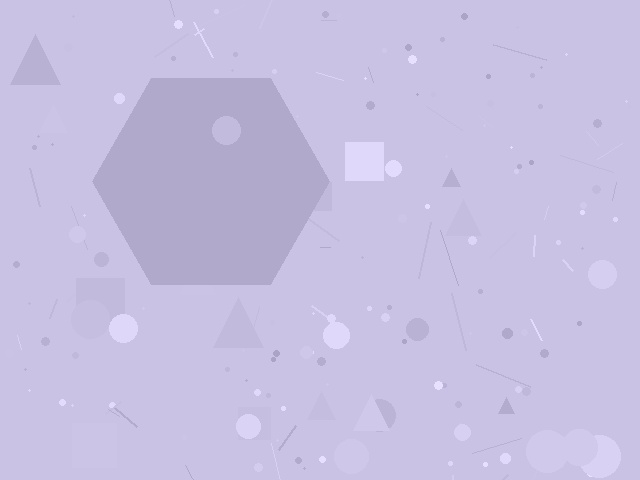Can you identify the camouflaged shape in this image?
The camouflaged shape is a hexagon.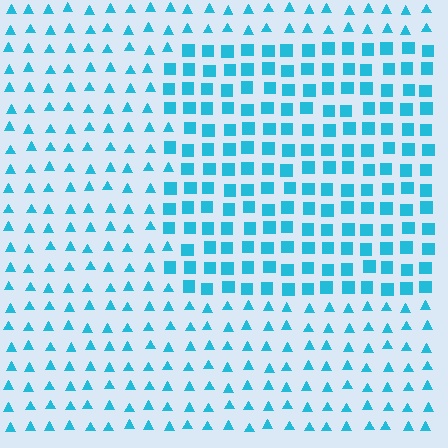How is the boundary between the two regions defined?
The boundary is defined by a change in element shape: squares inside vs. triangles outside. All elements share the same color and spacing.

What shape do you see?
I see a rectangle.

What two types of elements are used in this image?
The image uses squares inside the rectangle region and triangles outside it.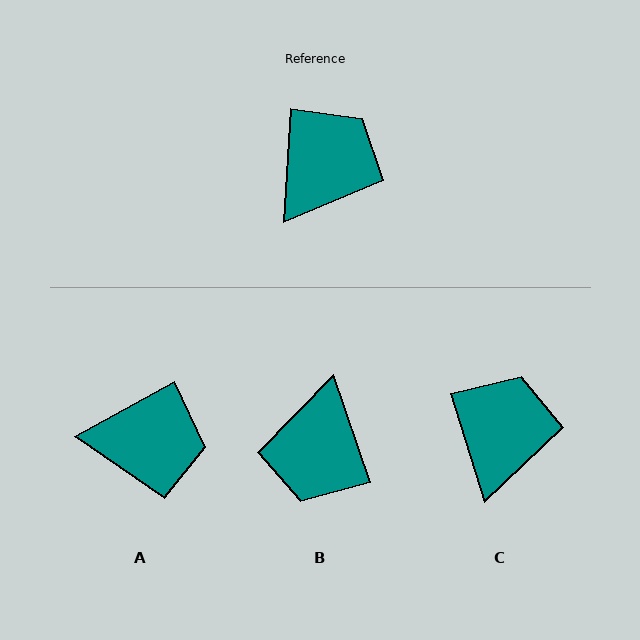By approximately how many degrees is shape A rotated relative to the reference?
Approximately 57 degrees clockwise.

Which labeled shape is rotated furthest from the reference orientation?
B, about 157 degrees away.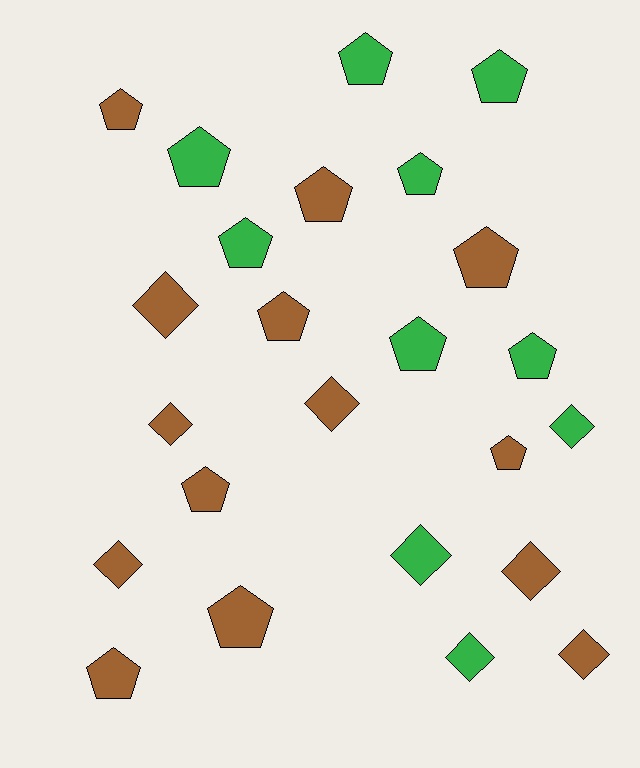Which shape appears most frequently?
Pentagon, with 15 objects.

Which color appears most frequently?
Brown, with 14 objects.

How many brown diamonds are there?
There are 6 brown diamonds.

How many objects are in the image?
There are 24 objects.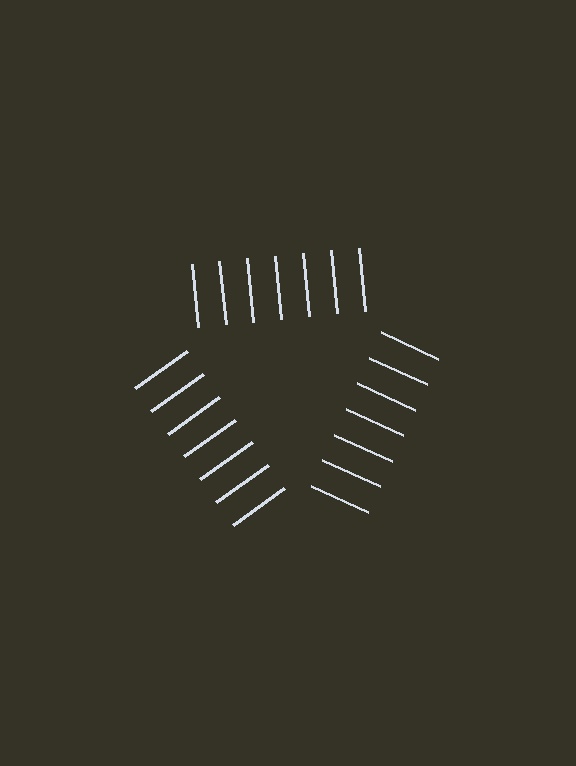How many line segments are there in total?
21 — 7 along each of the 3 edges.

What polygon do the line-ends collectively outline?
An illusory triangle — the line segments terminate on its edges but no continuous stroke is drawn.